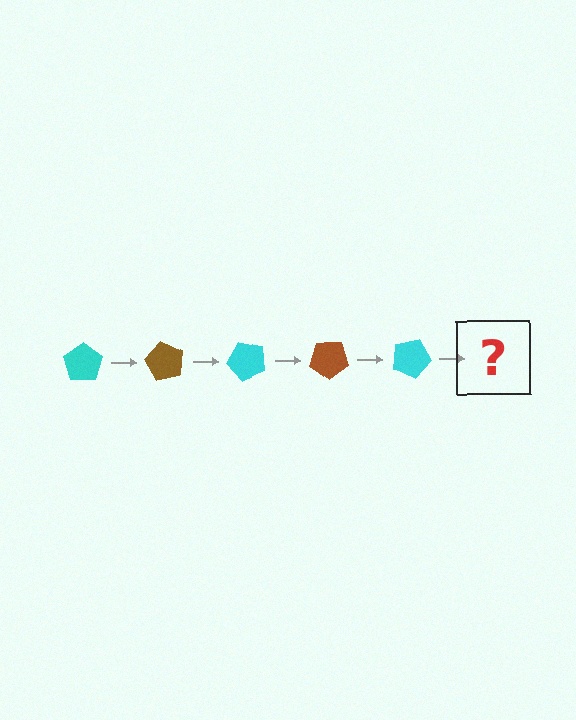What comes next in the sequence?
The next element should be a brown pentagon, rotated 300 degrees from the start.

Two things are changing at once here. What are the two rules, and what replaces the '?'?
The two rules are that it rotates 60 degrees each step and the color cycles through cyan and brown. The '?' should be a brown pentagon, rotated 300 degrees from the start.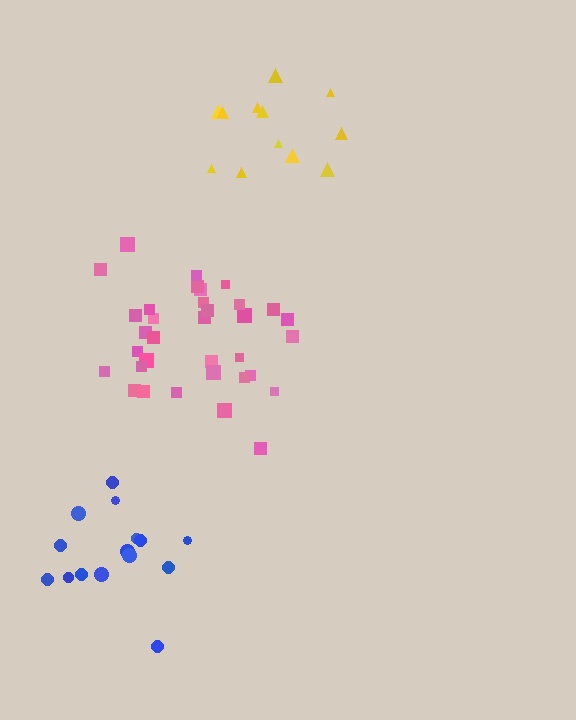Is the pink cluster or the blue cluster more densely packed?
Pink.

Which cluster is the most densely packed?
Pink.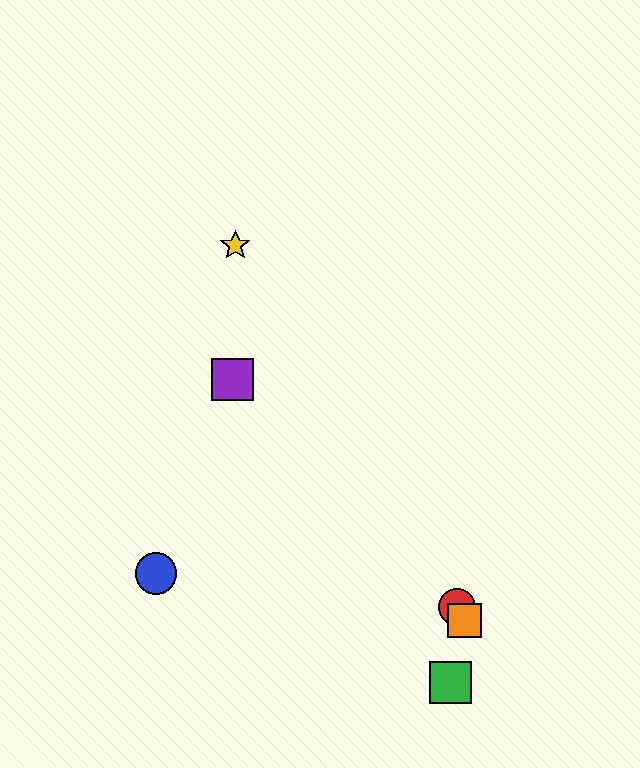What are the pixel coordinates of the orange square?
The orange square is at (465, 620).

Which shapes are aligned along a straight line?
The red circle, the yellow star, the orange square are aligned along a straight line.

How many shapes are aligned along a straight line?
3 shapes (the red circle, the yellow star, the orange square) are aligned along a straight line.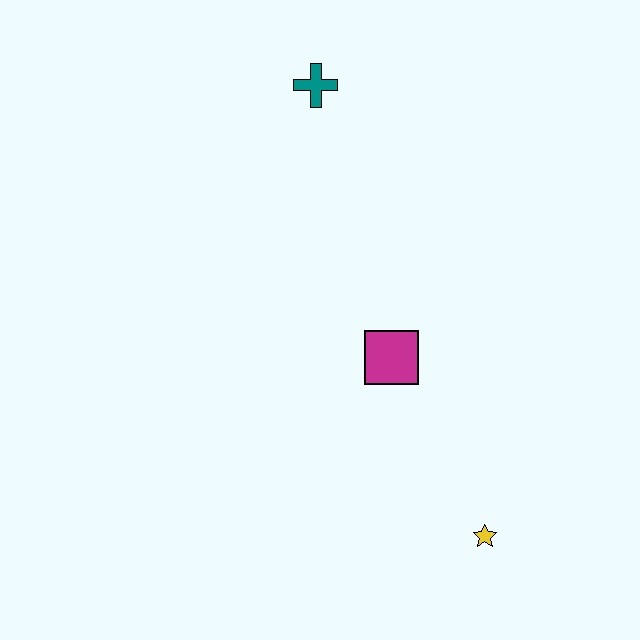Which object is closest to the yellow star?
The magenta square is closest to the yellow star.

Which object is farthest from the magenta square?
The teal cross is farthest from the magenta square.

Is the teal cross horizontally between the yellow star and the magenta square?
No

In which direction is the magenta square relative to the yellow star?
The magenta square is above the yellow star.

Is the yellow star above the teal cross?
No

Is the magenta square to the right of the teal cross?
Yes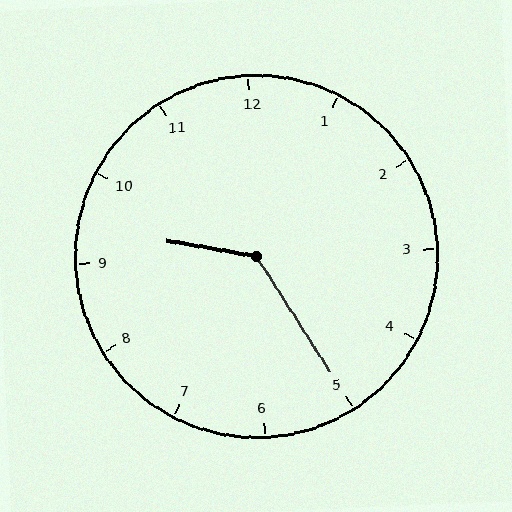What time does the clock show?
9:25.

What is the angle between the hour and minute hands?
Approximately 132 degrees.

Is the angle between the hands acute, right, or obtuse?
It is obtuse.